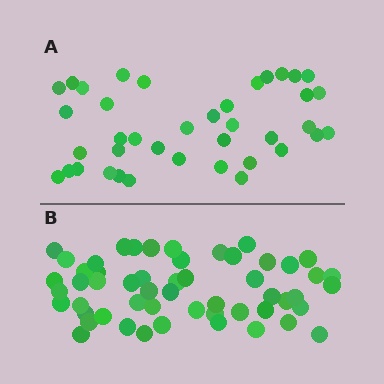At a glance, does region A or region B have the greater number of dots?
Region B (the bottom region) has more dots.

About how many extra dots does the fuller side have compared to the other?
Region B has approximately 15 more dots than region A.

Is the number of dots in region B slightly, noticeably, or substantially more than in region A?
Region B has noticeably more, but not dramatically so. The ratio is roughly 1.4 to 1.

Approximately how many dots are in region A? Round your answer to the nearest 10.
About 40 dots. (The exact count is 39, which rounds to 40.)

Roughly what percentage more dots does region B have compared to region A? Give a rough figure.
About 40% more.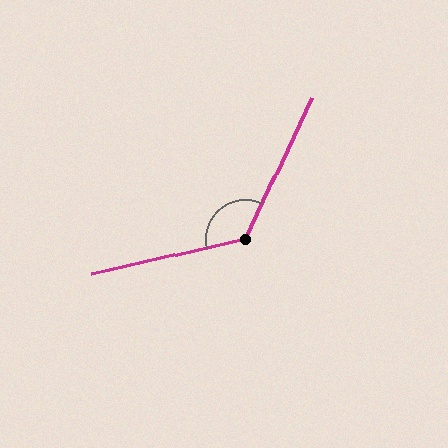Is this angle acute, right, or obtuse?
It is obtuse.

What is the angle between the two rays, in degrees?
Approximately 128 degrees.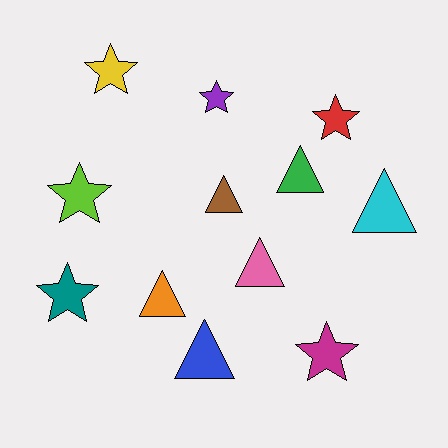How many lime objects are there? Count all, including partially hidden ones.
There is 1 lime object.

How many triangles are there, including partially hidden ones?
There are 6 triangles.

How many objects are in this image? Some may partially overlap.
There are 12 objects.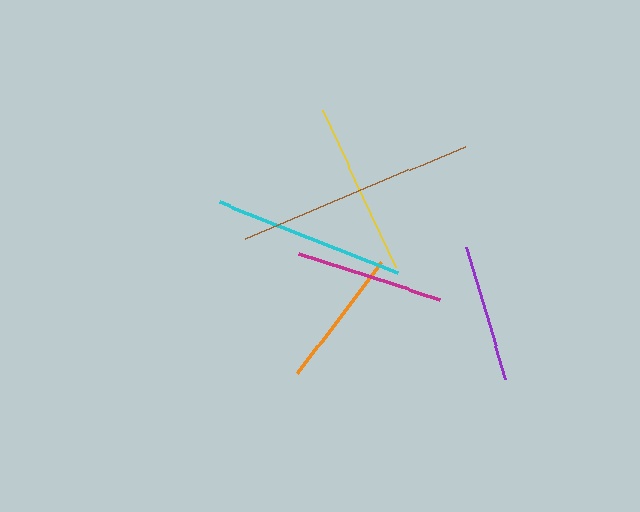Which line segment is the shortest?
The purple line is the shortest at approximately 138 pixels.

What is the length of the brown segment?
The brown segment is approximately 238 pixels long.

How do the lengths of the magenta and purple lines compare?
The magenta and purple lines are approximately the same length.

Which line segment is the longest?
The brown line is the longest at approximately 238 pixels.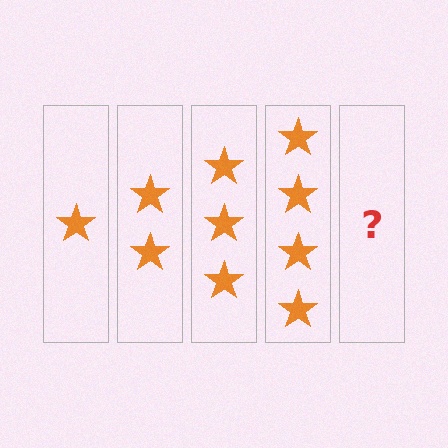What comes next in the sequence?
The next element should be 5 stars.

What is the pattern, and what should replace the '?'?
The pattern is that each step adds one more star. The '?' should be 5 stars.